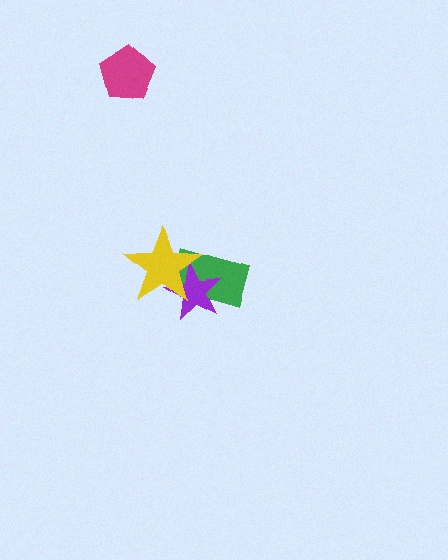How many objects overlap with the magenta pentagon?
0 objects overlap with the magenta pentagon.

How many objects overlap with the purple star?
2 objects overlap with the purple star.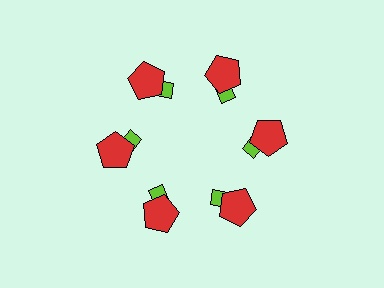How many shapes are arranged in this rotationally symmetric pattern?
There are 12 shapes, arranged in 6 groups of 2.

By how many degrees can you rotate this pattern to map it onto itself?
The pattern maps onto itself every 60 degrees of rotation.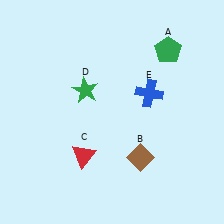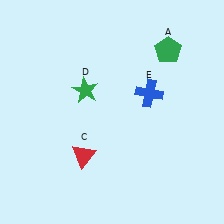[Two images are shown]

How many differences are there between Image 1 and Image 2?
There is 1 difference between the two images.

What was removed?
The brown diamond (B) was removed in Image 2.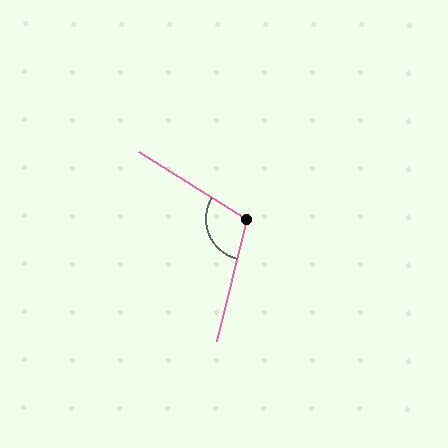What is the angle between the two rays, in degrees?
Approximately 108 degrees.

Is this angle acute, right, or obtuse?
It is obtuse.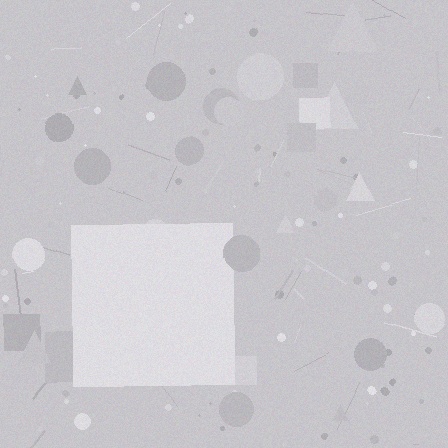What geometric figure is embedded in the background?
A square is embedded in the background.